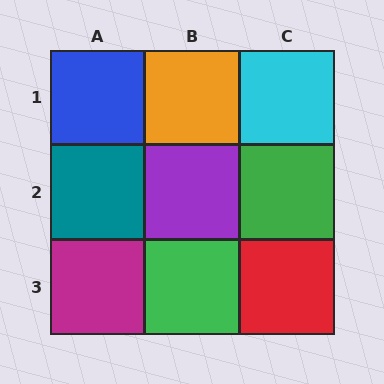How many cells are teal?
1 cell is teal.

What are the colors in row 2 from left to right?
Teal, purple, green.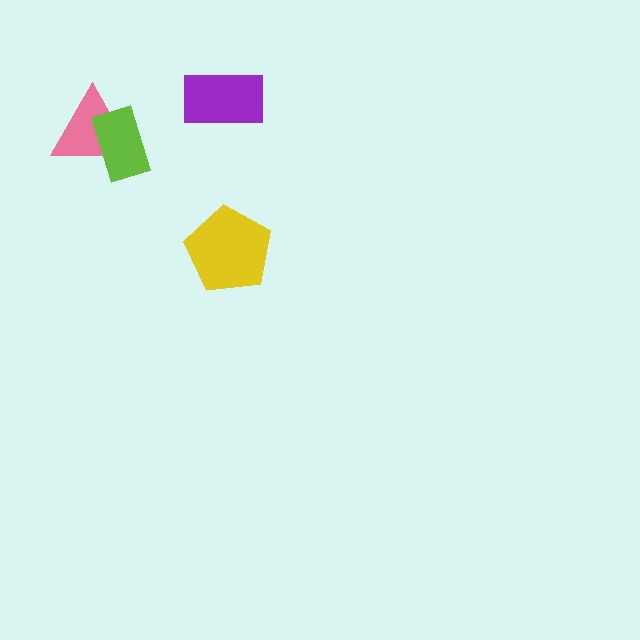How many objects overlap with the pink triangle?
1 object overlaps with the pink triangle.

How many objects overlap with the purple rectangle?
0 objects overlap with the purple rectangle.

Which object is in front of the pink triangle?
The lime rectangle is in front of the pink triangle.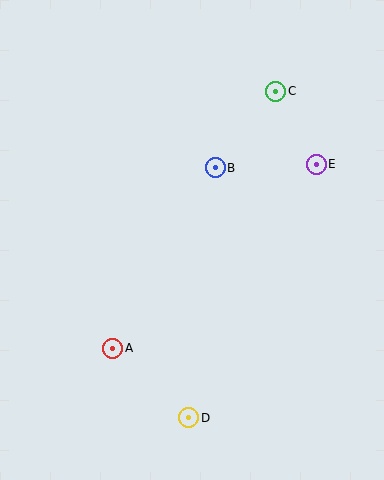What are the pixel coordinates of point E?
Point E is at (316, 164).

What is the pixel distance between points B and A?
The distance between B and A is 208 pixels.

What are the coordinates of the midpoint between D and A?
The midpoint between D and A is at (151, 383).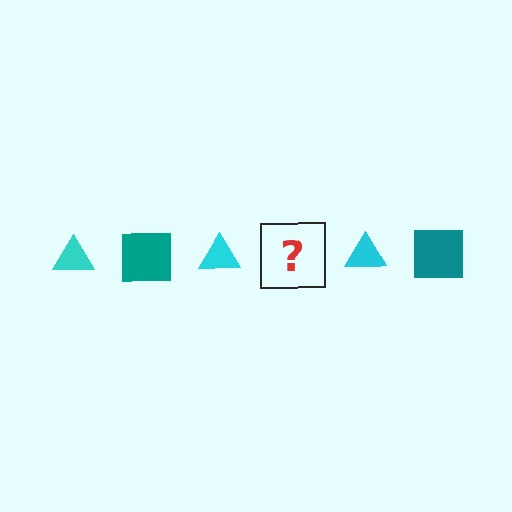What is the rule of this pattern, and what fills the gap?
The rule is that the pattern alternates between cyan triangle and teal square. The gap should be filled with a teal square.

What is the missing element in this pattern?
The missing element is a teal square.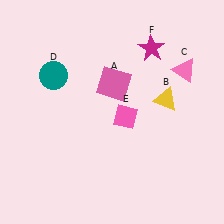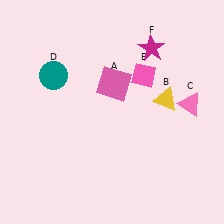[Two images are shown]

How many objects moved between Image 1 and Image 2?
2 objects moved between the two images.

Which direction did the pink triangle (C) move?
The pink triangle (C) moved down.